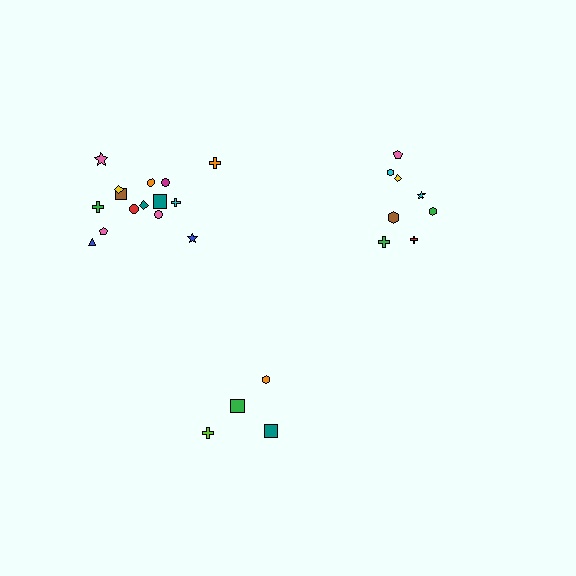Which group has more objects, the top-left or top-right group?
The top-left group.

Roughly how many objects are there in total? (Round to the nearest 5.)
Roughly 25 objects in total.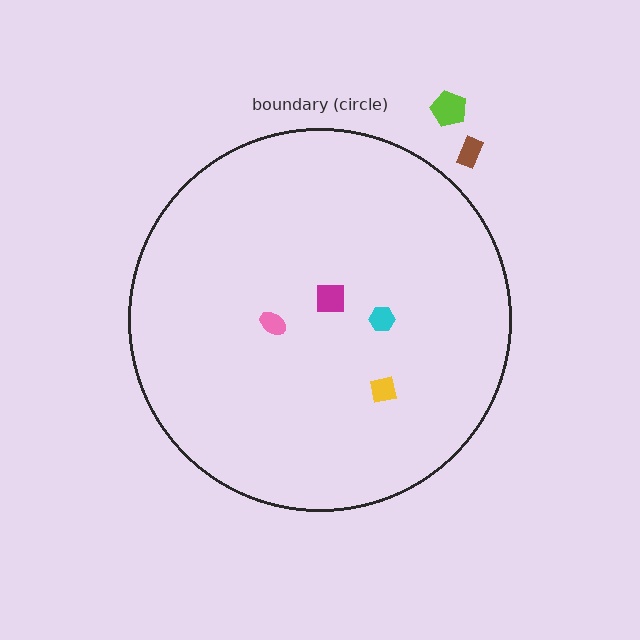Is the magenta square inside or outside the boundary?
Inside.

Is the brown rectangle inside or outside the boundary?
Outside.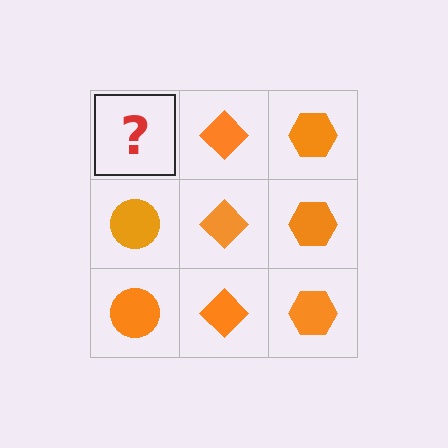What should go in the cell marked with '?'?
The missing cell should contain an orange circle.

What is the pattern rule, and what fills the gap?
The rule is that each column has a consistent shape. The gap should be filled with an orange circle.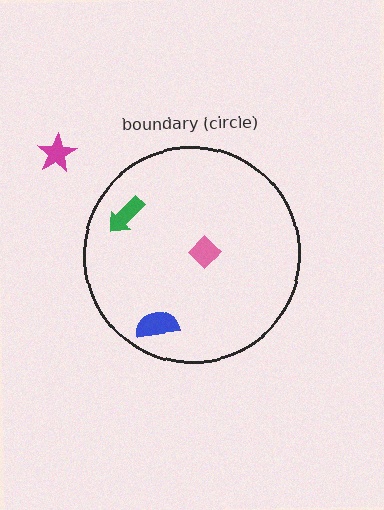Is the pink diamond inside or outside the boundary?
Inside.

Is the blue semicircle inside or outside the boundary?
Inside.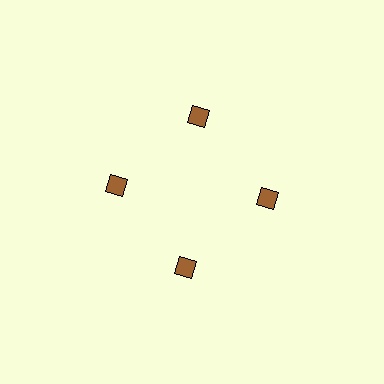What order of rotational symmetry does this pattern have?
This pattern has 4-fold rotational symmetry.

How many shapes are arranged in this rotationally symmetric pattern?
There are 4 shapes, arranged in 4 groups of 1.